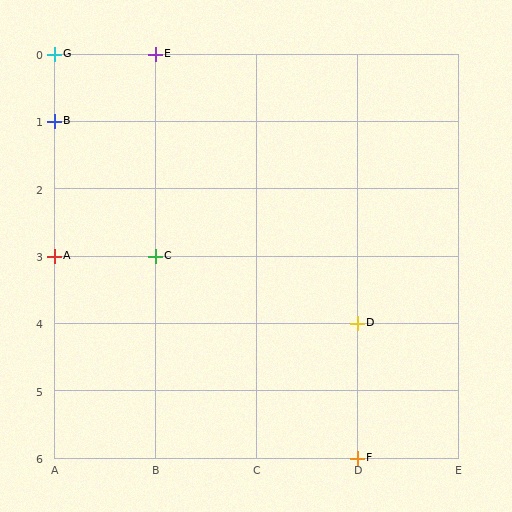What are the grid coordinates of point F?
Point F is at grid coordinates (D, 6).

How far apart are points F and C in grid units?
Points F and C are 2 columns and 3 rows apart (about 3.6 grid units diagonally).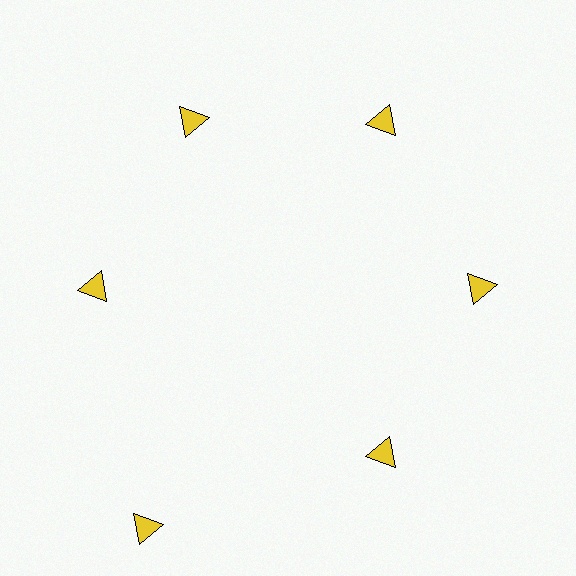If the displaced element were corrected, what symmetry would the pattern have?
It would have 6-fold rotational symmetry — the pattern would map onto itself every 60 degrees.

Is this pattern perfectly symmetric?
No. The 6 yellow triangles are arranged in a ring, but one element near the 7 o'clock position is pushed outward from the center, breaking the 6-fold rotational symmetry.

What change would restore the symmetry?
The symmetry would be restored by moving it inward, back onto the ring so that all 6 triangles sit at equal angles and equal distance from the center.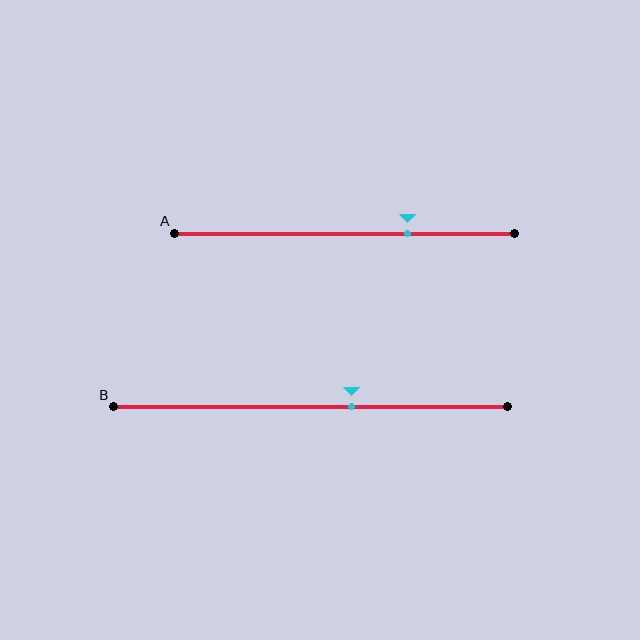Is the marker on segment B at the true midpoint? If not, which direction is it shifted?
No, the marker on segment B is shifted to the right by about 10% of the segment length.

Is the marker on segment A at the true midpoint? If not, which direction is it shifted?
No, the marker on segment A is shifted to the right by about 18% of the segment length.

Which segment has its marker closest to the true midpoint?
Segment B has its marker closest to the true midpoint.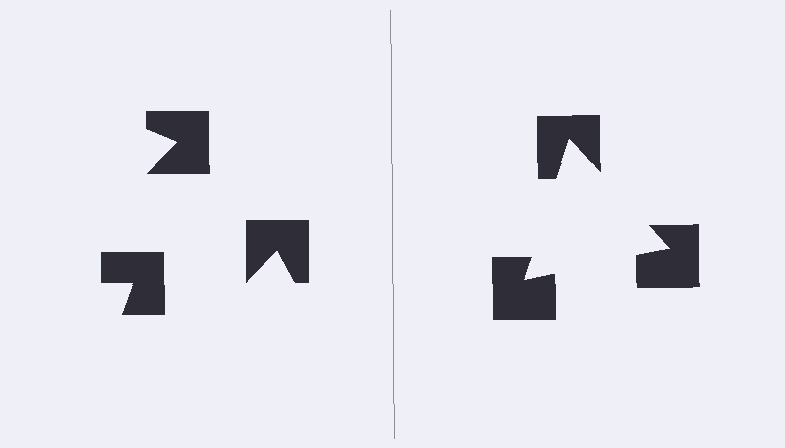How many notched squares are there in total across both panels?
6 — 3 on each side.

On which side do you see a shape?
An illusory triangle appears on the right side. On the left side the wedge cuts are rotated, so no coherent shape forms.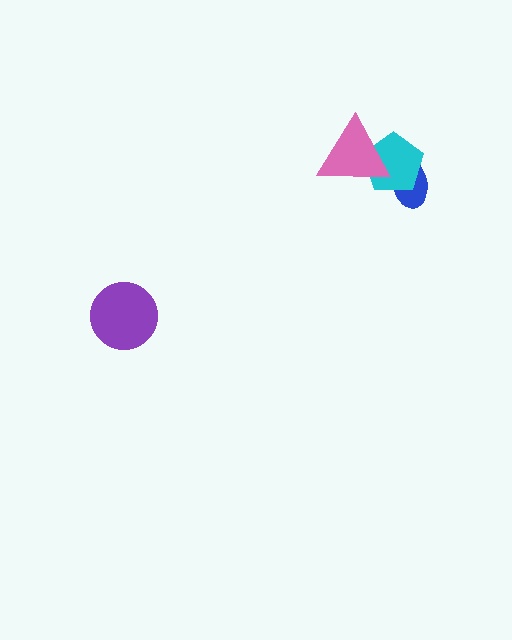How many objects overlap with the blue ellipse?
1 object overlaps with the blue ellipse.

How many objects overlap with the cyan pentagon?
2 objects overlap with the cyan pentagon.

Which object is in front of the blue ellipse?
The cyan pentagon is in front of the blue ellipse.